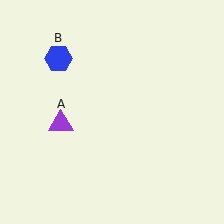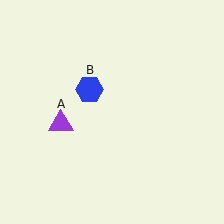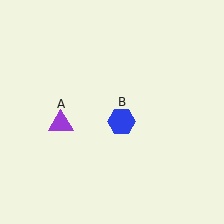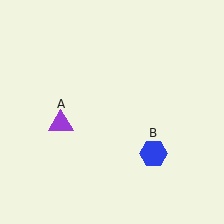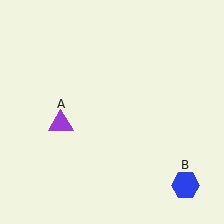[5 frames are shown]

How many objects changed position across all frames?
1 object changed position: blue hexagon (object B).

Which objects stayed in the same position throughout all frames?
Purple triangle (object A) remained stationary.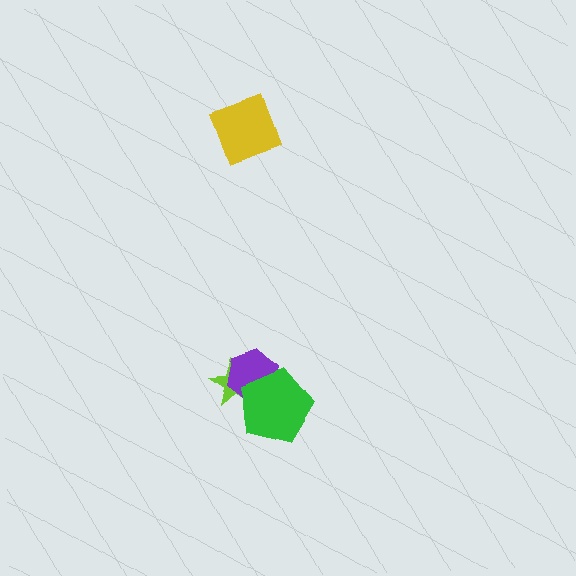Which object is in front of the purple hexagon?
The green pentagon is in front of the purple hexagon.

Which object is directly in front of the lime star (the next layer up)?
The purple hexagon is directly in front of the lime star.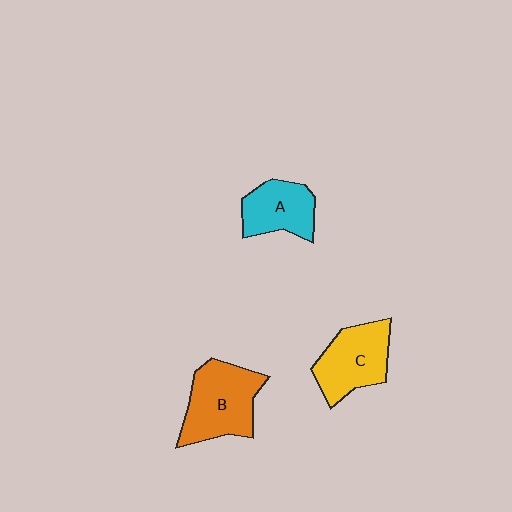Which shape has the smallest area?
Shape A (cyan).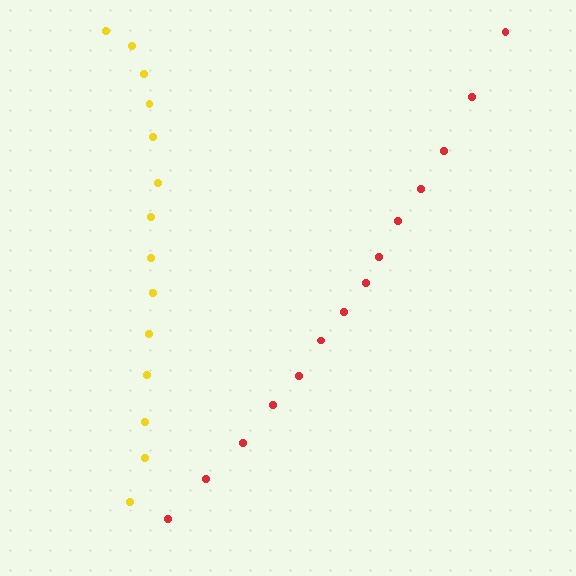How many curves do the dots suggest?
There are 2 distinct paths.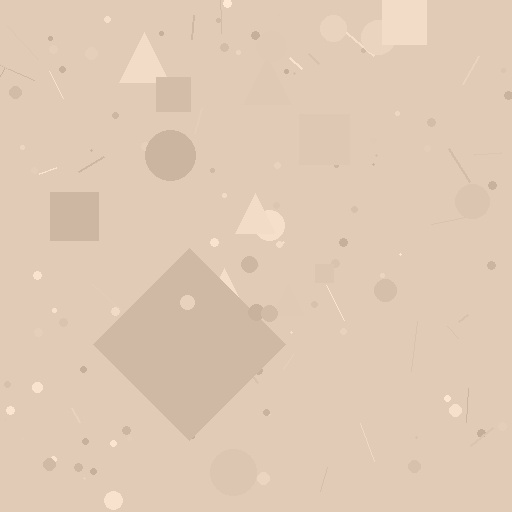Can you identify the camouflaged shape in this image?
The camouflaged shape is a diamond.